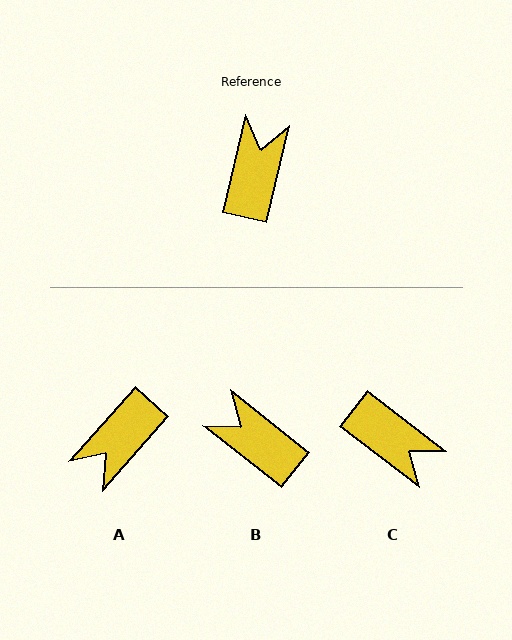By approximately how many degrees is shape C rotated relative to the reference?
Approximately 114 degrees clockwise.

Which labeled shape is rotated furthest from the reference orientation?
A, about 152 degrees away.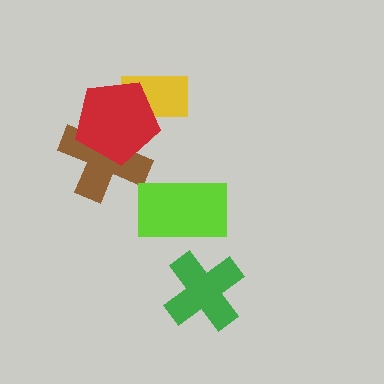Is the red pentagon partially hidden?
No, no other shape covers it.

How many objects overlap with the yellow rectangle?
1 object overlaps with the yellow rectangle.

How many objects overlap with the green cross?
0 objects overlap with the green cross.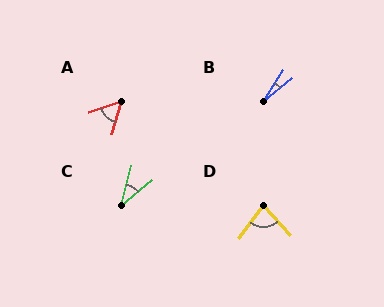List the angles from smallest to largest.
B (19°), C (37°), A (57°), D (79°).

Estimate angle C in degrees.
Approximately 37 degrees.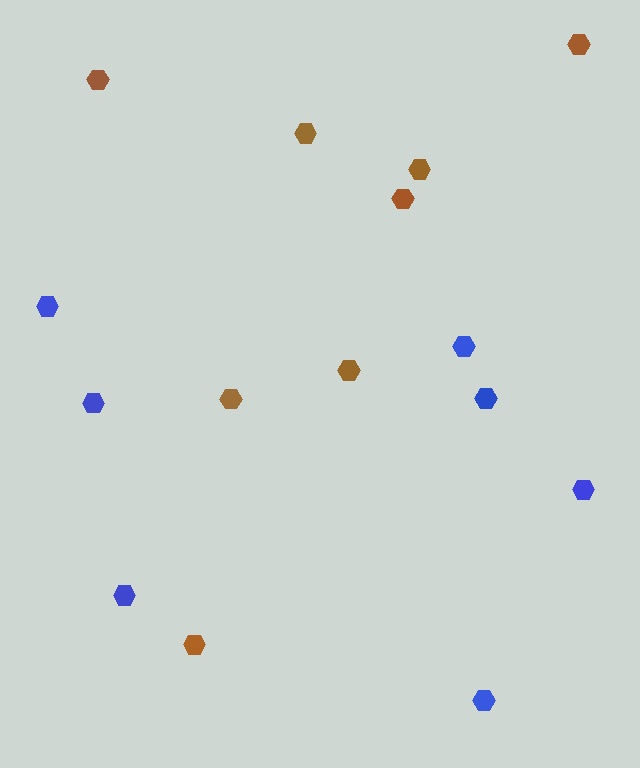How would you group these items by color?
There are 2 groups: one group of blue hexagons (7) and one group of brown hexagons (8).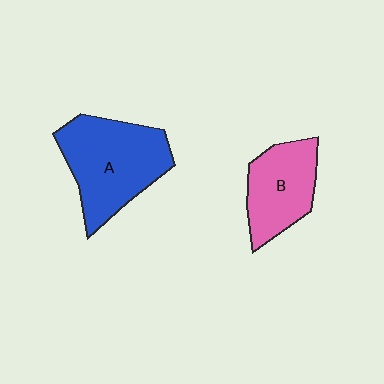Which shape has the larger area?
Shape A (blue).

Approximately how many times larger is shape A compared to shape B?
Approximately 1.5 times.